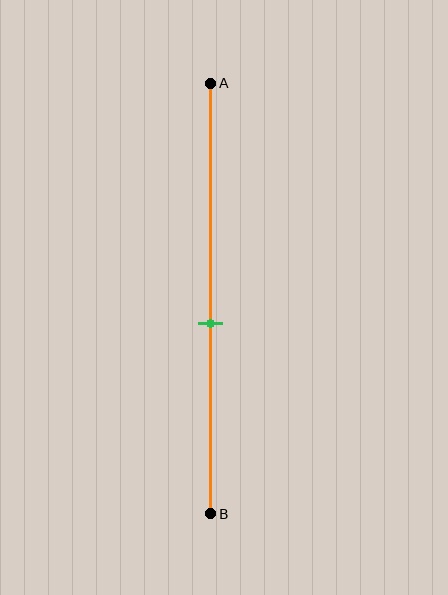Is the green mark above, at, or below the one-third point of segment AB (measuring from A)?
The green mark is below the one-third point of segment AB.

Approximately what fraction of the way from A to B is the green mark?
The green mark is approximately 55% of the way from A to B.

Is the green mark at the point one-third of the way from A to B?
No, the mark is at about 55% from A, not at the 33% one-third point.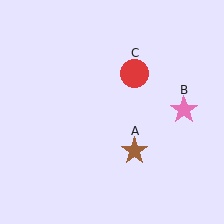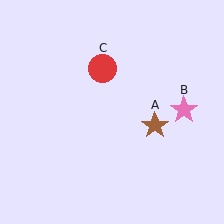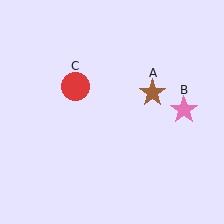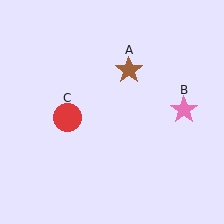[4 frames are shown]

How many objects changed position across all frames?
2 objects changed position: brown star (object A), red circle (object C).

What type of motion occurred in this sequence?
The brown star (object A), red circle (object C) rotated counterclockwise around the center of the scene.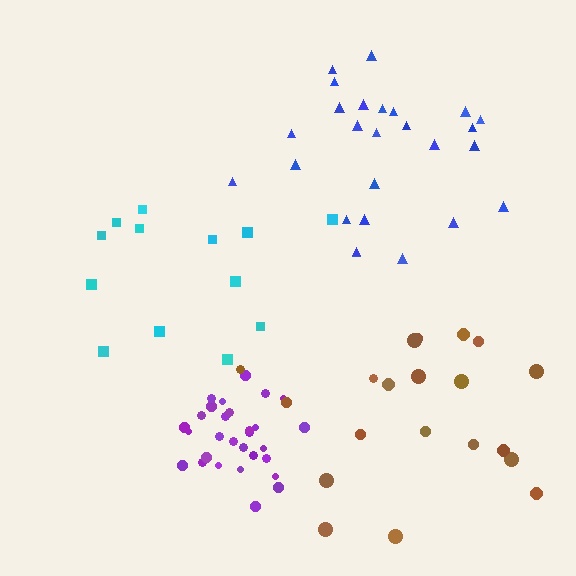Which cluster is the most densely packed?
Purple.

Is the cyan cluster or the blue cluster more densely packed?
Blue.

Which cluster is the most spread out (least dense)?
Cyan.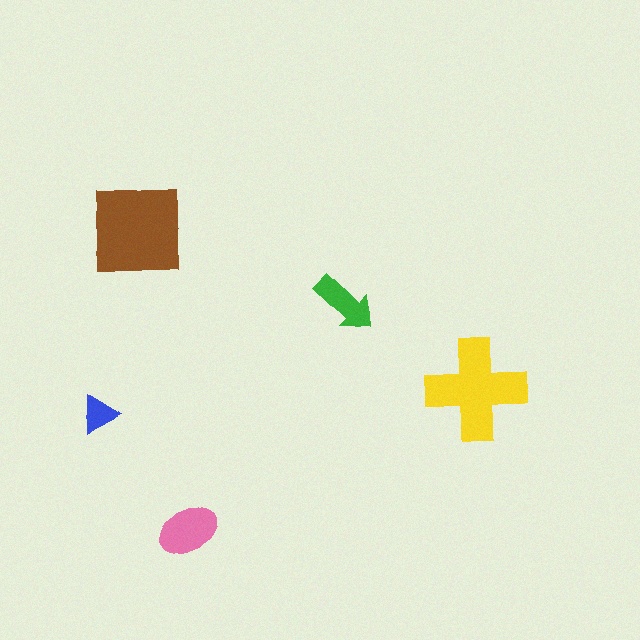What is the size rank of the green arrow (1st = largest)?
4th.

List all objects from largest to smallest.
The brown square, the yellow cross, the pink ellipse, the green arrow, the blue triangle.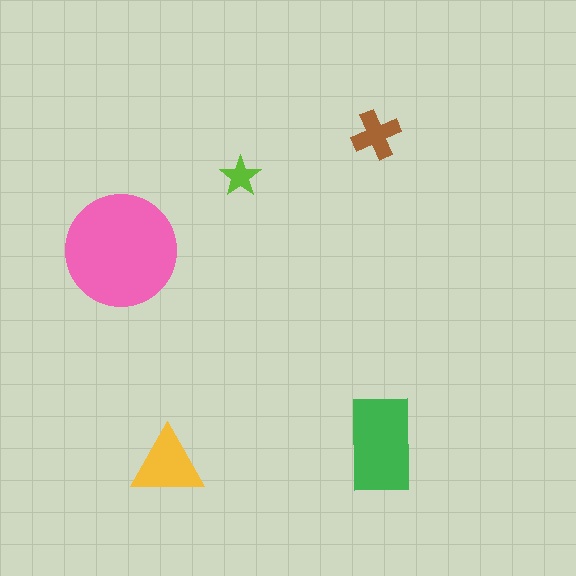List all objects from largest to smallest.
The pink circle, the green rectangle, the yellow triangle, the brown cross, the lime star.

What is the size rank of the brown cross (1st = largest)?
4th.